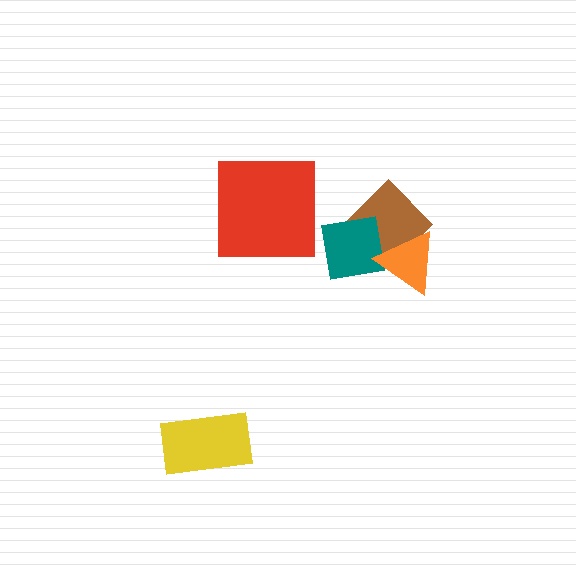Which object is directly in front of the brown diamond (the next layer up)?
The teal square is directly in front of the brown diamond.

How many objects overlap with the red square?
0 objects overlap with the red square.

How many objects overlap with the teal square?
2 objects overlap with the teal square.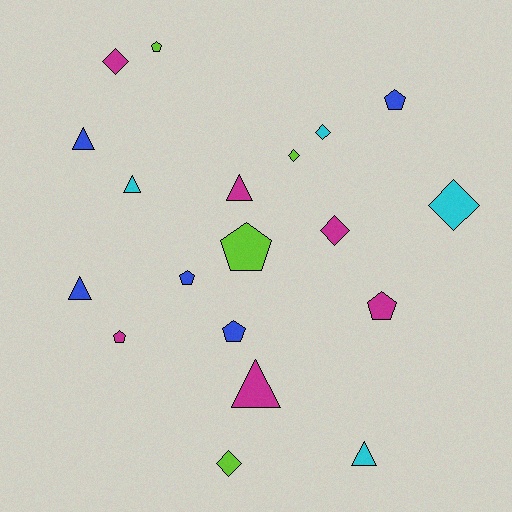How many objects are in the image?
There are 19 objects.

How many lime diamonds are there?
There are 2 lime diamonds.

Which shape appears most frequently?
Pentagon, with 7 objects.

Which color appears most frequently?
Magenta, with 6 objects.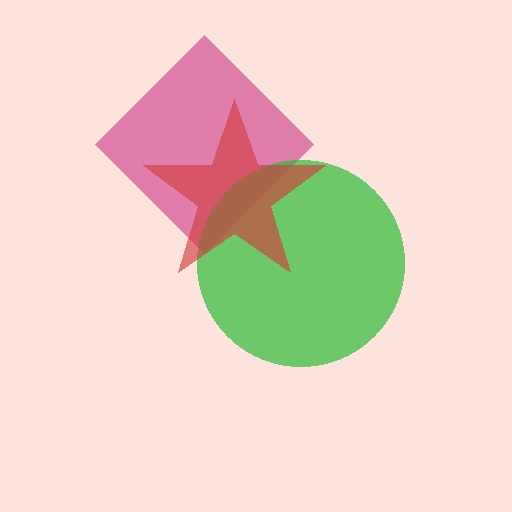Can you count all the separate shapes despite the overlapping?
Yes, there are 3 separate shapes.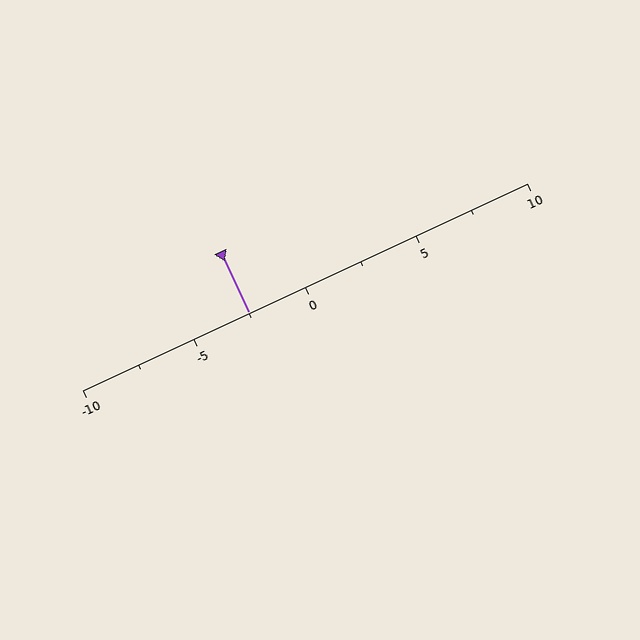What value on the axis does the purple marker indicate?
The marker indicates approximately -2.5.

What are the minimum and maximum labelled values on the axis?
The axis runs from -10 to 10.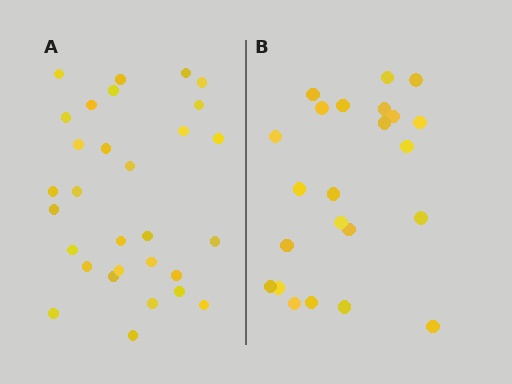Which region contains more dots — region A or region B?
Region A (the left region) has more dots.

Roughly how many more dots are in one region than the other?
Region A has roughly 8 or so more dots than region B.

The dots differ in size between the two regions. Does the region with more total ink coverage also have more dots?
No. Region B has more total ink coverage because its dots are larger, but region A actually contains more individual dots. Total area can be misleading — the number of items is what matters here.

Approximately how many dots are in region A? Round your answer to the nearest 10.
About 30 dots.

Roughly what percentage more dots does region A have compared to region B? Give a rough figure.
About 30% more.